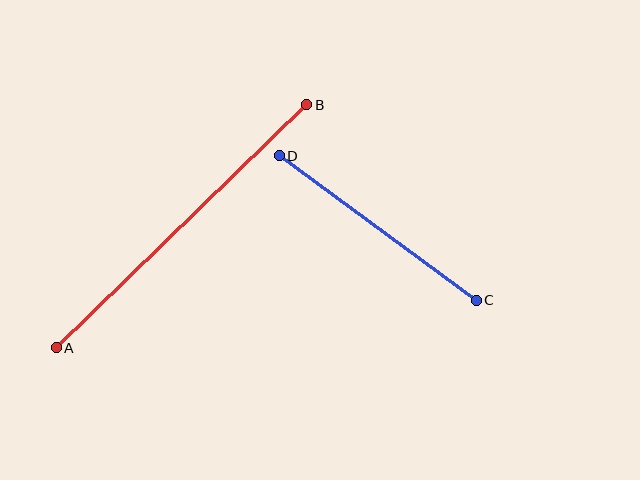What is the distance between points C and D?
The distance is approximately 244 pixels.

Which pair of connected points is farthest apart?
Points A and B are farthest apart.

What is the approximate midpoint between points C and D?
The midpoint is at approximately (378, 228) pixels.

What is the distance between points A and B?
The distance is approximately 349 pixels.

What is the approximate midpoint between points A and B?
The midpoint is at approximately (181, 226) pixels.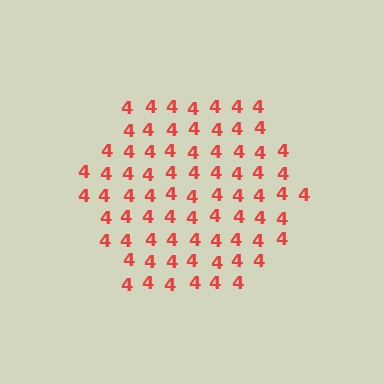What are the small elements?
The small elements are digit 4's.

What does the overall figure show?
The overall figure shows a hexagon.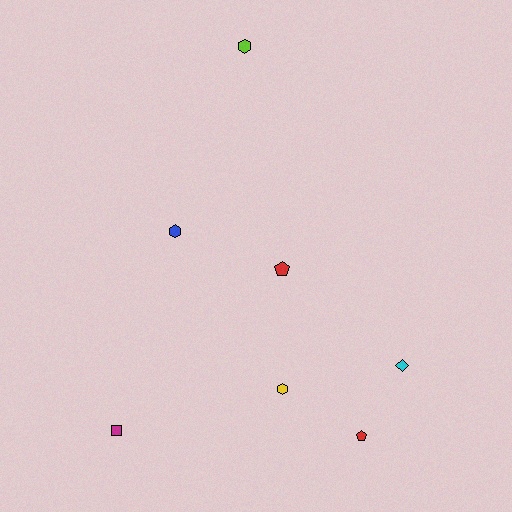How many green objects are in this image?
There are no green objects.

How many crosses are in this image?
There are no crosses.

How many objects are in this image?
There are 7 objects.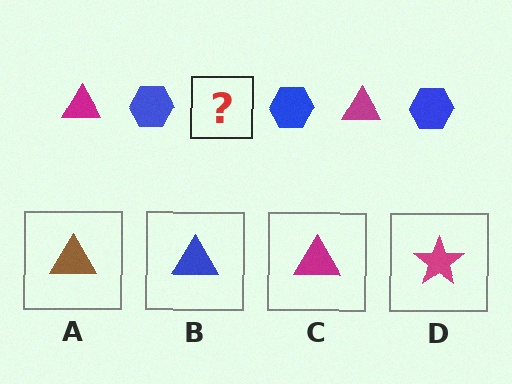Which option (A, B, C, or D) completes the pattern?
C.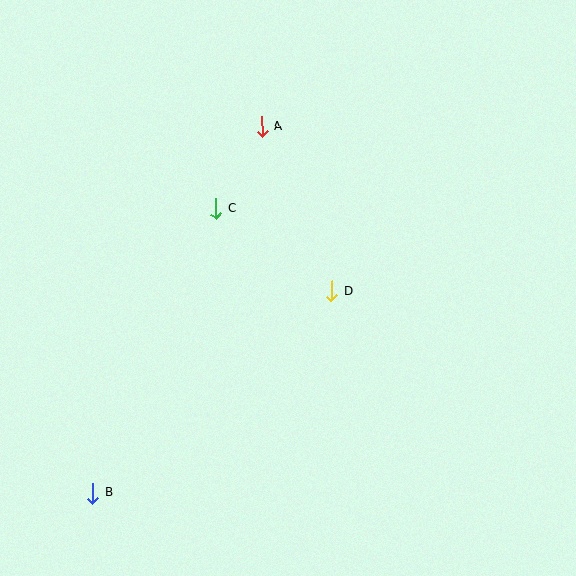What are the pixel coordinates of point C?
Point C is at (216, 209).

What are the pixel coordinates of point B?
Point B is at (92, 493).